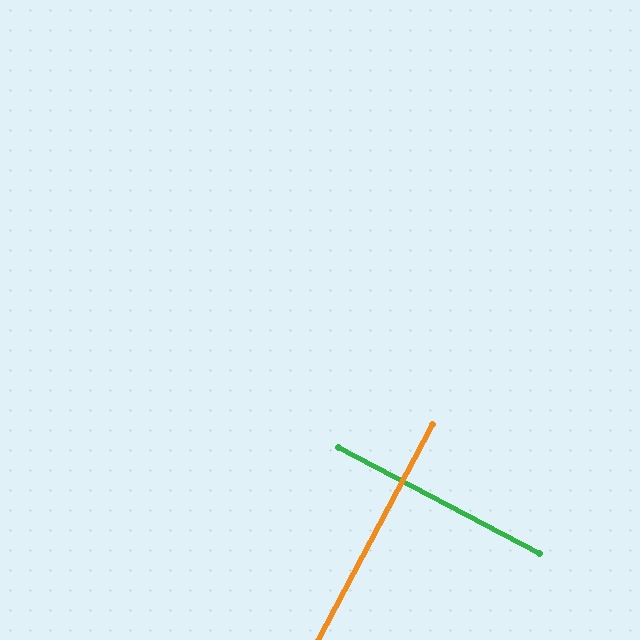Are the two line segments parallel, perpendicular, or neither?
Perpendicular — they meet at approximately 90°.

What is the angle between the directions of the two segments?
Approximately 90 degrees.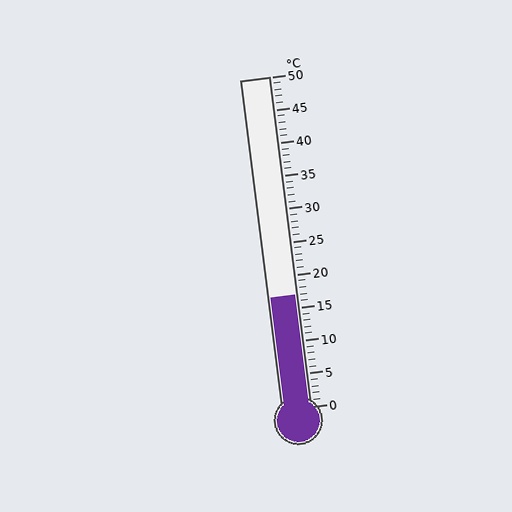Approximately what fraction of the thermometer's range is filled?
The thermometer is filled to approximately 35% of its range.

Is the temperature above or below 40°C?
The temperature is below 40°C.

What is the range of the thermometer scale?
The thermometer scale ranges from 0°C to 50°C.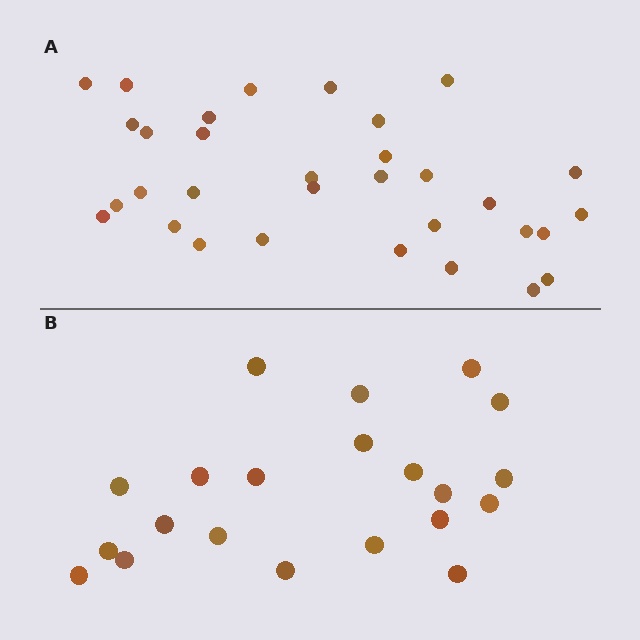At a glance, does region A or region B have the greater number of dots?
Region A (the top region) has more dots.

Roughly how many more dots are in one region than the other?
Region A has roughly 12 or so more dots than region B.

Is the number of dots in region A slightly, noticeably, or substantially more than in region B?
Region A has substantially more. The ratio is roughly 1.5 to 1.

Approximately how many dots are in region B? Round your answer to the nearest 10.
About 20 dots. (The exact count is 21, which rounds to 20.)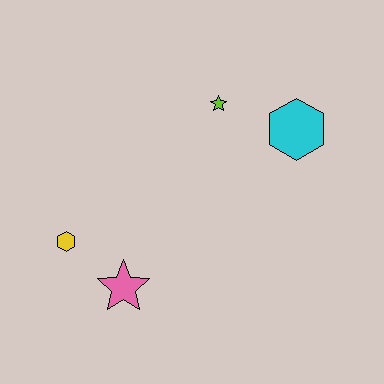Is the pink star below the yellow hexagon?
Yes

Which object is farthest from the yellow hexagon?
The cyan hexagon is farthest from the yellow hexagon.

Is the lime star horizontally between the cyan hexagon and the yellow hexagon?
Yes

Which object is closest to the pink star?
The yellow hexagon is closest to the pink star.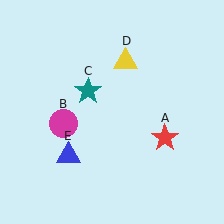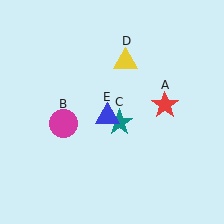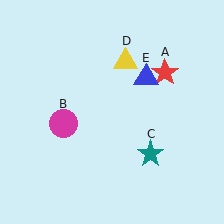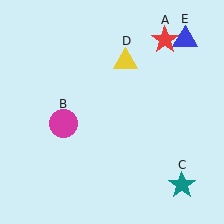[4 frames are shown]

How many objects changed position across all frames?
3 objects changed position: red star (object A), teal star (object C), blue triangle (object E).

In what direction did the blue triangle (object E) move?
The blue triangle (object E) moved up and to the right.